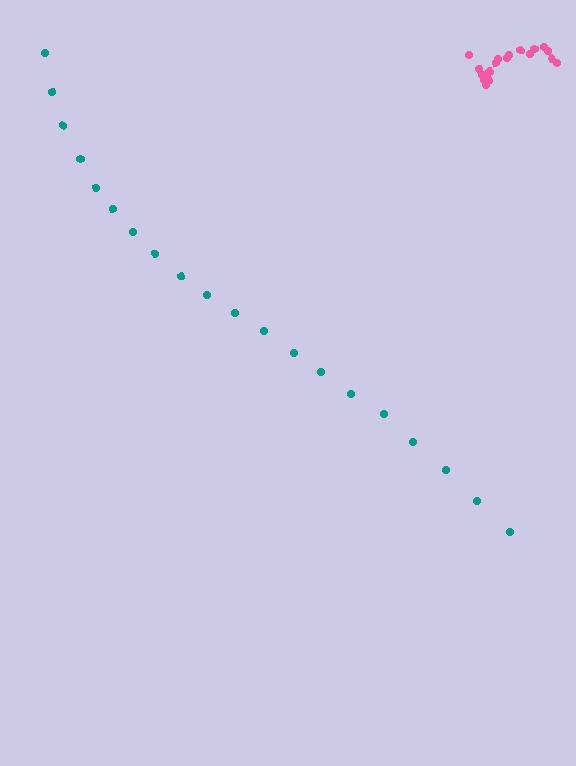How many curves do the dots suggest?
There are 2 distinct paths.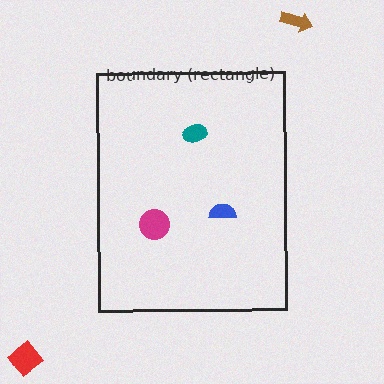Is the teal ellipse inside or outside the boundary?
Inside.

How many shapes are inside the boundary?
3 inside, 2 outside.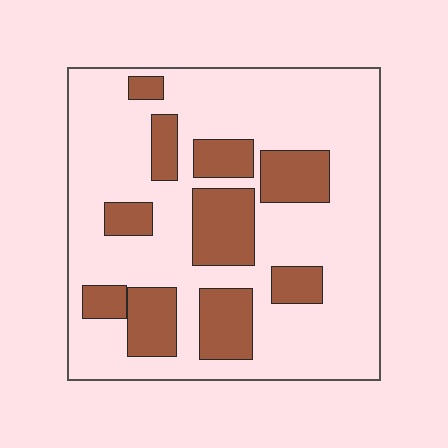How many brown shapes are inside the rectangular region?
10.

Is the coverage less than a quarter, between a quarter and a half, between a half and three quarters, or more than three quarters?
Between a quarter and a half.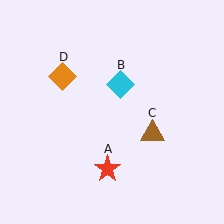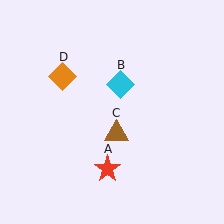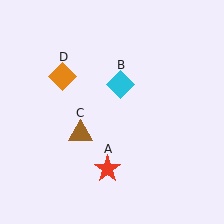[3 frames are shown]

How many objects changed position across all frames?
1 object changed position: brown triangle (object C).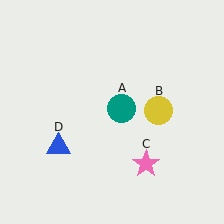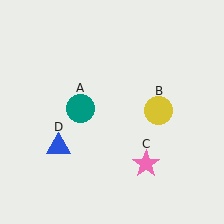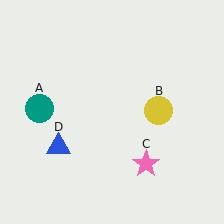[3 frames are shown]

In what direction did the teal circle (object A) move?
The teal circle (object A) moved left.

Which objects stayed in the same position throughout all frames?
Yellow circle (object B) and pink star (object C) and blue triangle (object D) remained stationary.